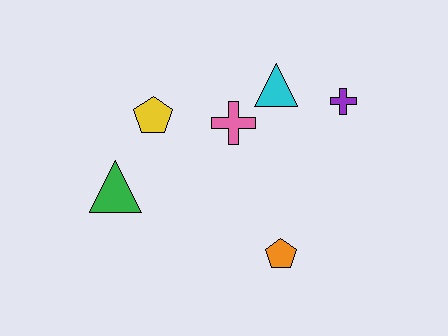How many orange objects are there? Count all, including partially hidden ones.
There is 1 orange object.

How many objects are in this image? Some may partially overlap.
There are 6 objects.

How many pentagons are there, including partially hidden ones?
There are 2 pentagons.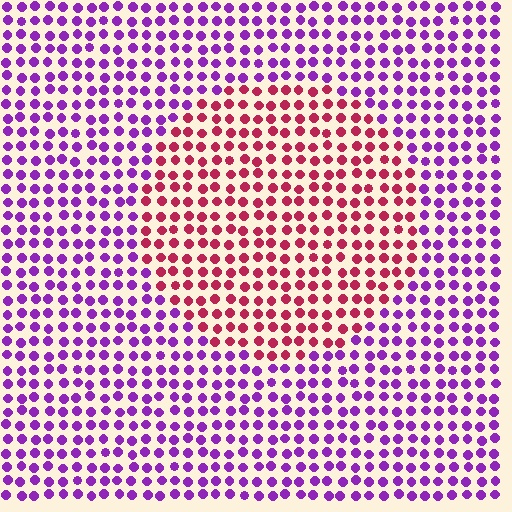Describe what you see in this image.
The image is filled with small purple elements in a uniform arrangement. A circle-shaped region is visible where the elements are tinted to a slightly different hue, forming a subtle color boundary.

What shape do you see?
I see a circle.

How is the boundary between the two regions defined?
The boundary is defined purely by a slight shift in hue (about 57 degrees). Spacing, size, and orientation are identical on both sides.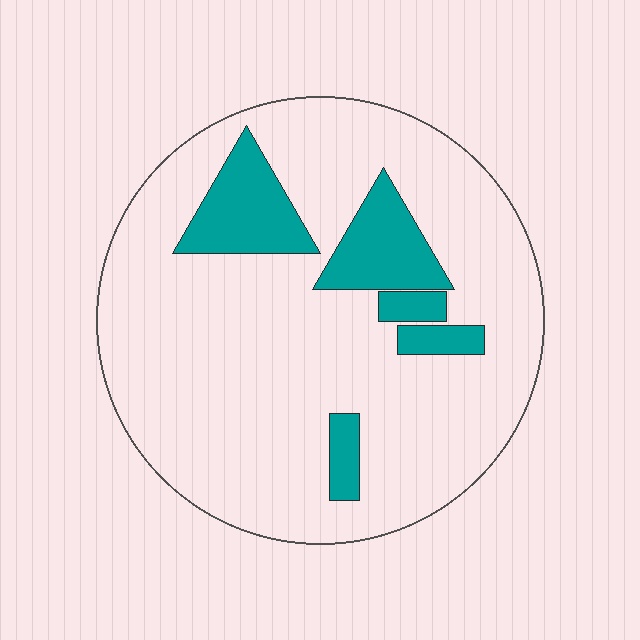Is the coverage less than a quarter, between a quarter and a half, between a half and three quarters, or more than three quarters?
Less than a quarter.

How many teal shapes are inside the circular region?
5.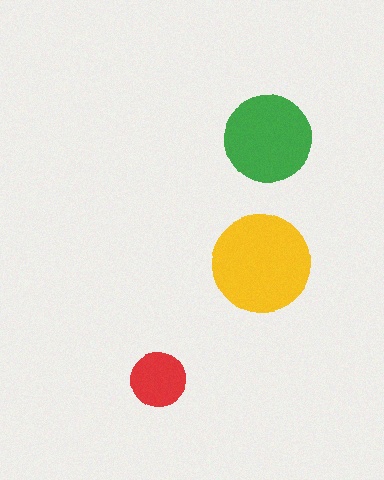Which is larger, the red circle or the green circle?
The green one.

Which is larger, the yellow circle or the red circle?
The yellow one.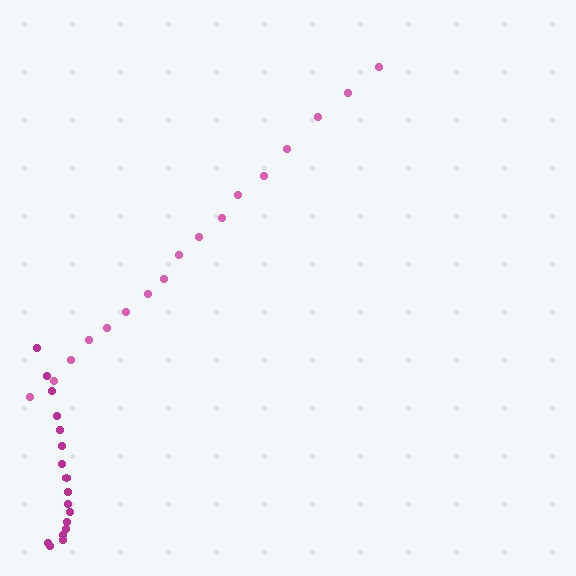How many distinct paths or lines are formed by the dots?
There are 2 distinct paths.